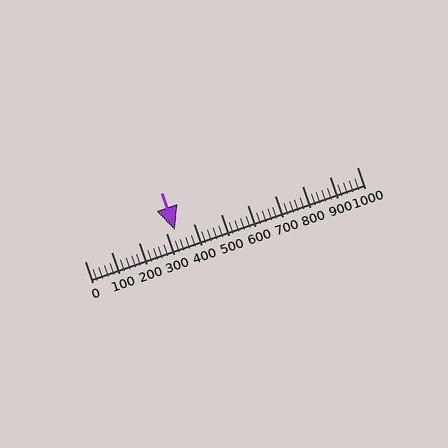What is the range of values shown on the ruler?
The ruler shows values from 0 to 1000.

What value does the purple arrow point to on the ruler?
The purple arrow points to approximately 331.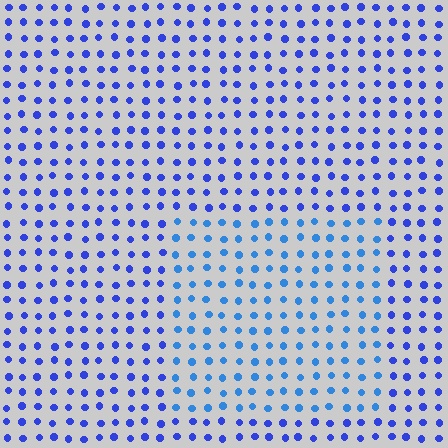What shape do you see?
I see a rectangle.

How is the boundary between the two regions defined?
The boundary is defined purely by a slight shift in hue (about 25 degrees). Spacing, size, and orientation are identical on both sides.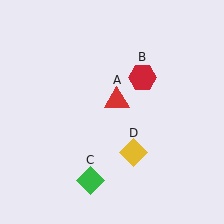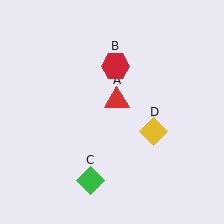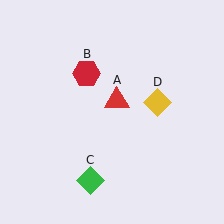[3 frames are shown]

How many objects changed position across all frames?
2 objects changed position: red hexagon (object B), yellow diamond (object D).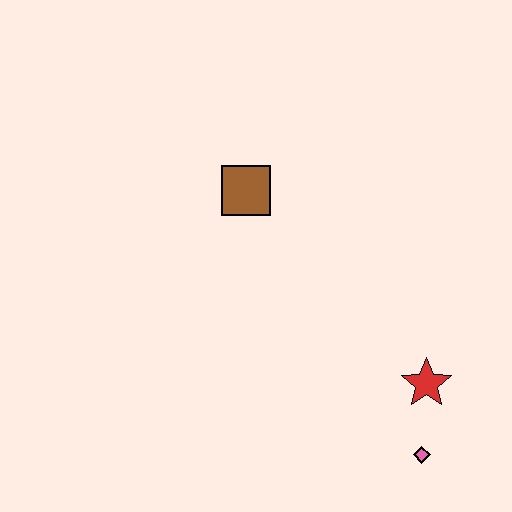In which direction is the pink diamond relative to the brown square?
The pink diamond is below the brown square.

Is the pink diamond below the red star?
Yes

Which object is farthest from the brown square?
The pink diamond is farthest from the brown square.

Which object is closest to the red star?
The pink diamond is closest to the red star.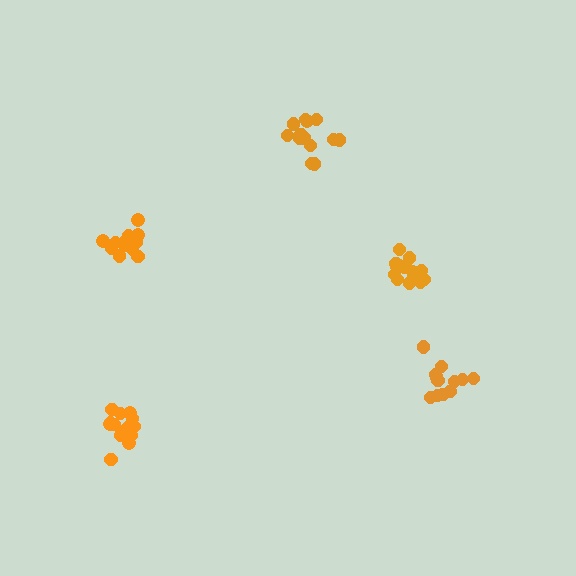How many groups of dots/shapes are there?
There are 5 groups.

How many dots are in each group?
Group 1: 15 dots, Group 2: 14 dots, Group 3: 14 dots, Group 4: 13 dots, Group 5: 12 dots (68 total).